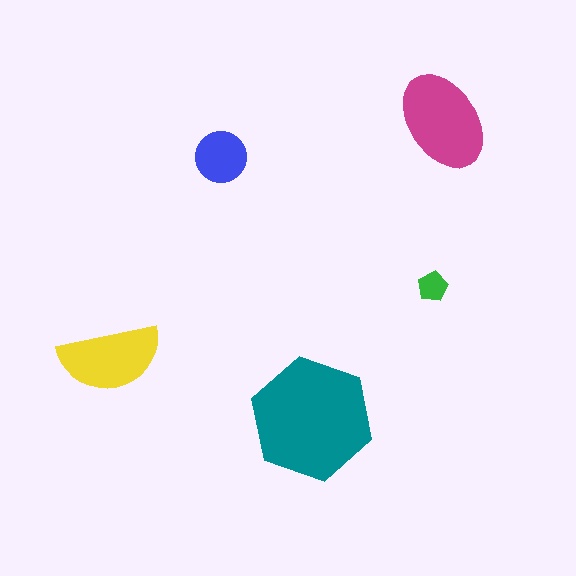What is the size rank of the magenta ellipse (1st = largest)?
2nd.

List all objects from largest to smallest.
The teal hexagon, the magenta ellipse, the yellow semicircle, the blue circle, the green pentagon.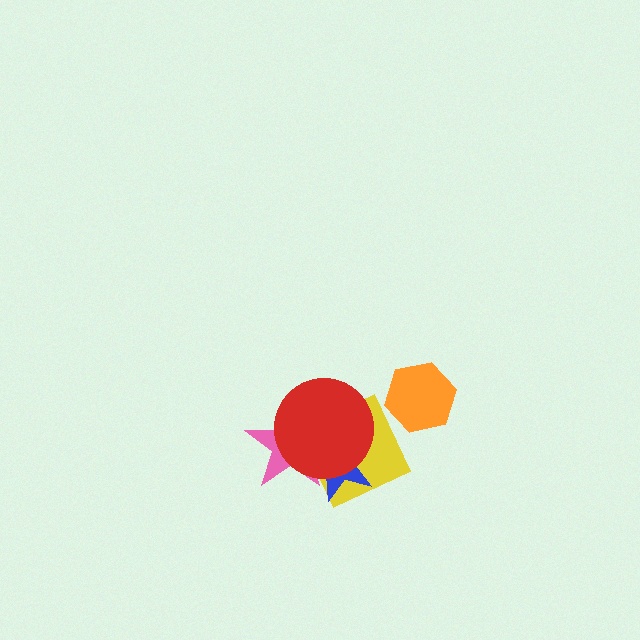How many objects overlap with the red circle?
3 objects overlap with the red circle.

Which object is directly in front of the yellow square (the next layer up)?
The blue star is directly in front of the yellow square.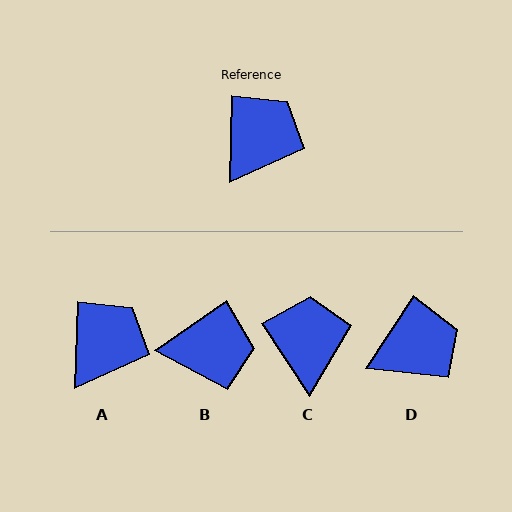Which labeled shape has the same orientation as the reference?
A.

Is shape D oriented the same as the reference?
No, it is off by about 31 degrees.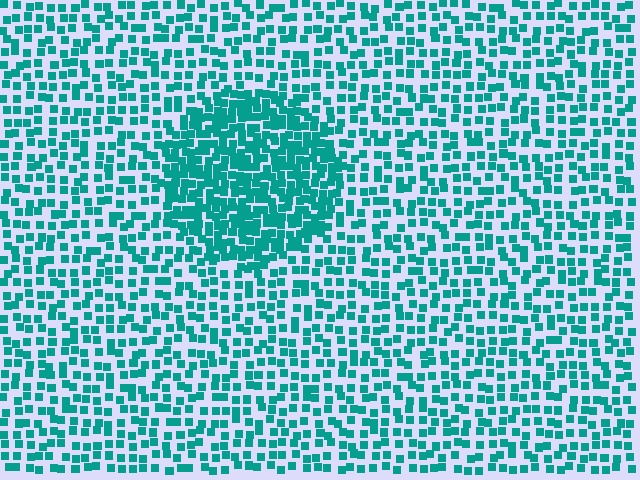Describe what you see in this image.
The image contains small teal elements arranged at two different densities. A circle-shaped region is visible where the elements are more densely packed than the surrounding area.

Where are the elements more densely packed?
The elements are more densely packed inside the circle boundary.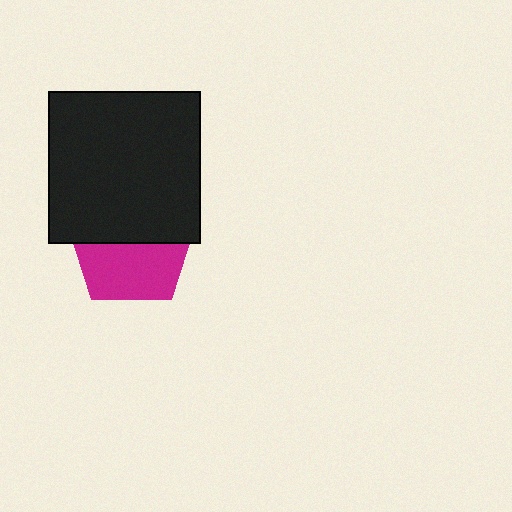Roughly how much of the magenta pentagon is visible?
About half of it is visible (roughly 51%).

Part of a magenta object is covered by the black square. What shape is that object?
It is a pentagon.